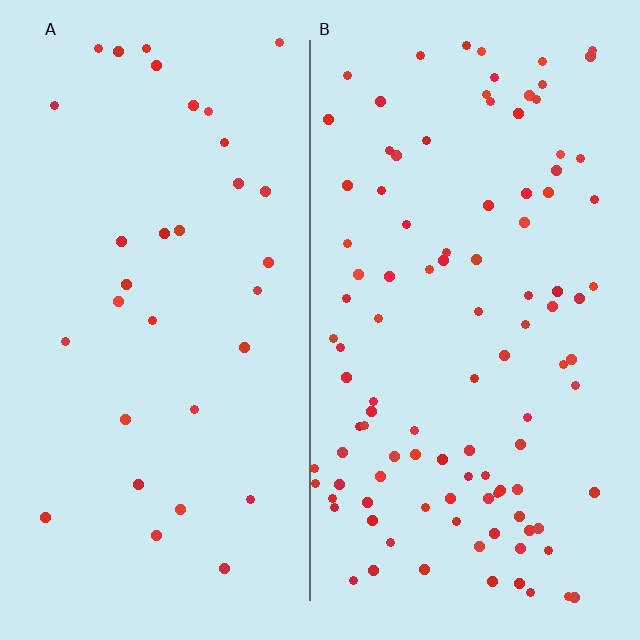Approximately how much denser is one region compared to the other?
Approximately 3.2× — region B over region A.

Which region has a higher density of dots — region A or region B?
B (the right).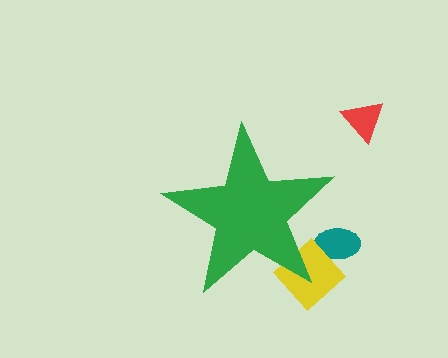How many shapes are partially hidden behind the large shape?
2 shapes are partially hidden.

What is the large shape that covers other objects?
A green star.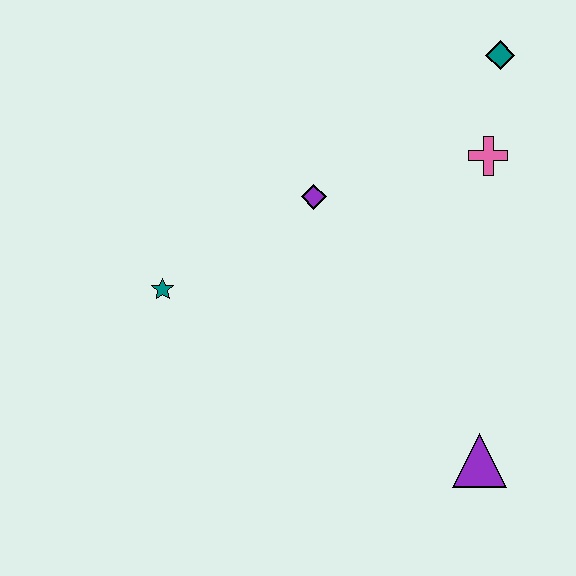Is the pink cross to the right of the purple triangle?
Yes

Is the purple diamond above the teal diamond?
No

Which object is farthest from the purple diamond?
The purple triangle is farthest from the purple diamond.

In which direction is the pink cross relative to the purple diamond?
The pink cross is to the right of the purple diamond.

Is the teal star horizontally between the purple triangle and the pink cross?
No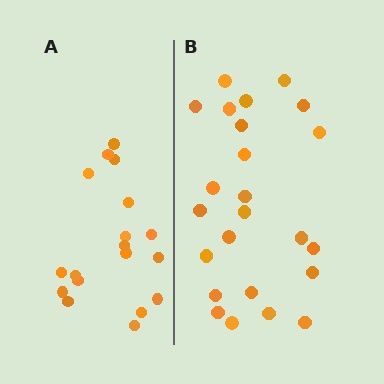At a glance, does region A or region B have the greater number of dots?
Region B (the right region) has more dots.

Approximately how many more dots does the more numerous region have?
Region B has about 6 more dots than region A.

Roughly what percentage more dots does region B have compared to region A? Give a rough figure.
About 35% more.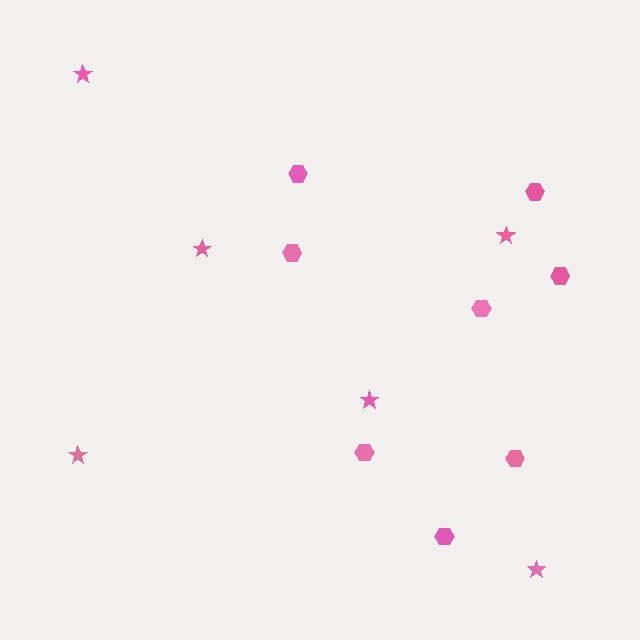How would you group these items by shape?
There are 2 groups: one group of hexagons (8) and one group of stars (6).